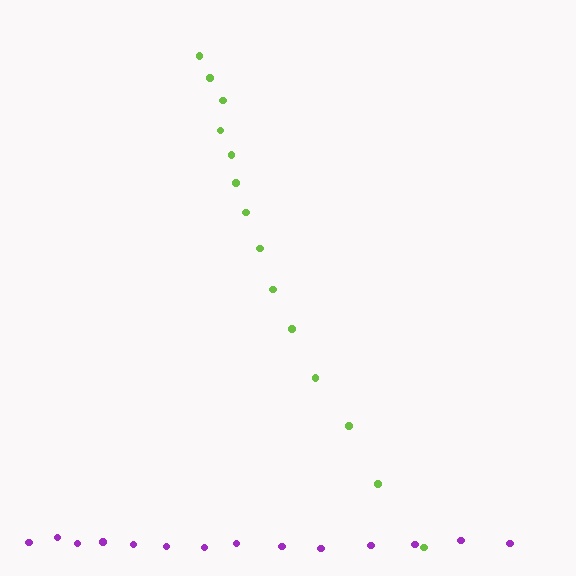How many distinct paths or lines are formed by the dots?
There are 2 distinct paths.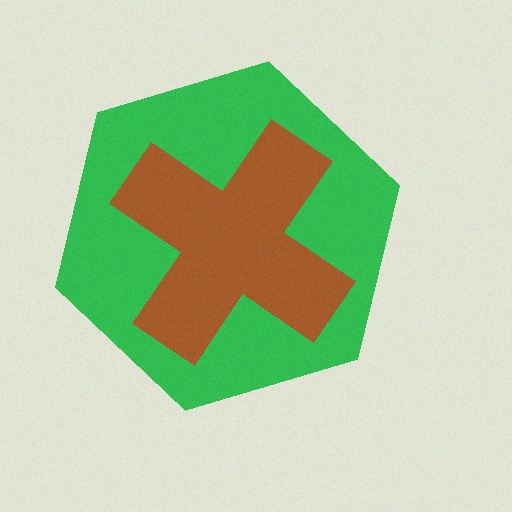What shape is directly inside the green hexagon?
The brown cross.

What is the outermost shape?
The green hexagon.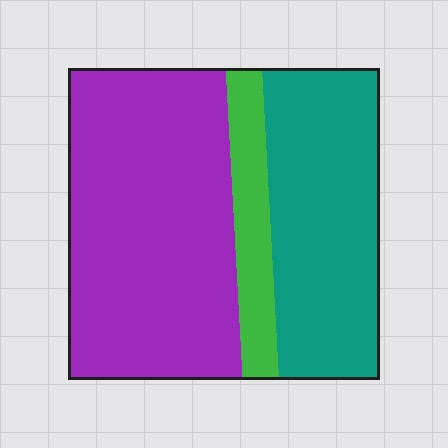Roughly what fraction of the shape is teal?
Teal covers roughly 35% of the shape.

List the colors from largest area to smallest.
From largest to smallest: purple, teal, green.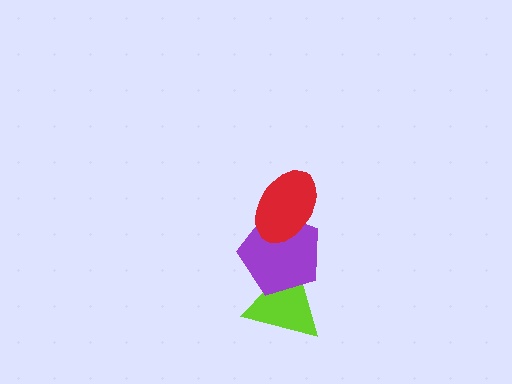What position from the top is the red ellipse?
The red ellipse is 1st from the top.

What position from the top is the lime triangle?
The lime triangle is 3rd from the top.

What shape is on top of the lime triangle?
The purple pentagon is on top of the lime triangle.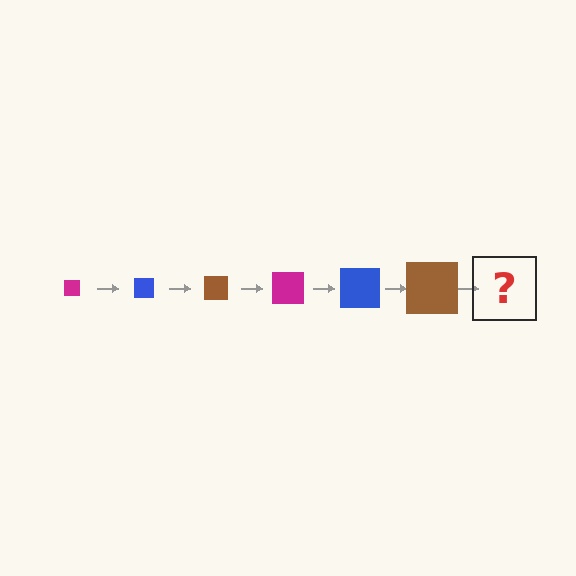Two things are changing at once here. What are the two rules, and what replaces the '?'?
The two rules are that the square grows larger each step and the color cycles through magenta, blue, and brown. The '?' should be a magenta square, larger than the previous one.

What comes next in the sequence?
The next element should be a magenta square, larger than the previous one.